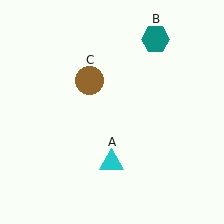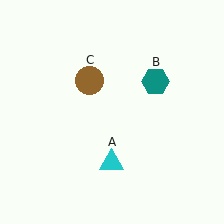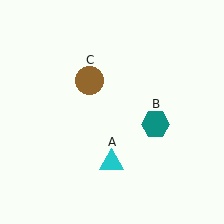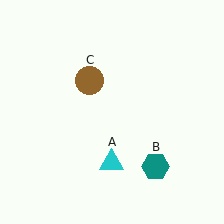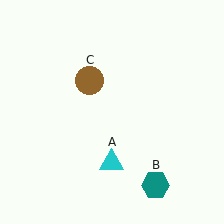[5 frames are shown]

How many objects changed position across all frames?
1 object changed position: teal hexagon (object B).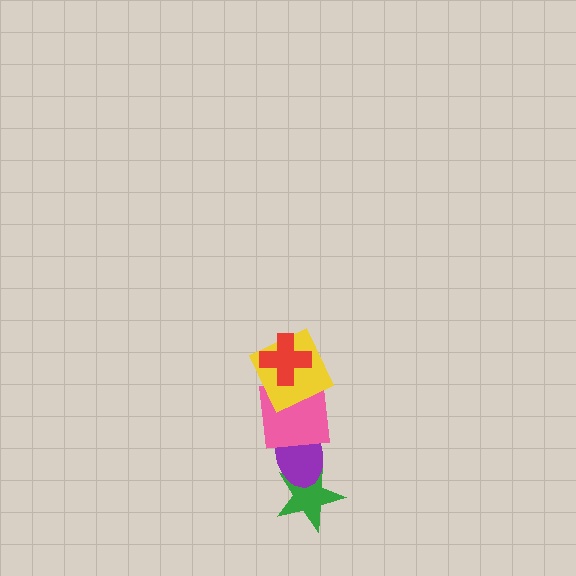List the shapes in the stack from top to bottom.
From top to bottom: the red cross, the yellow square, the pink square, the purple ellipse, the green star.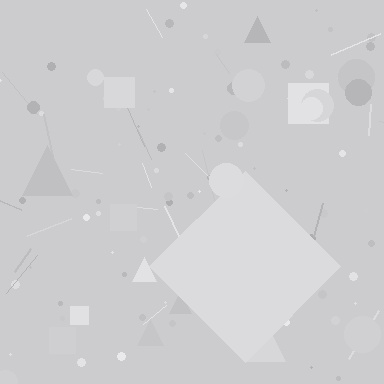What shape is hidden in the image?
A diamond is hidden in the image.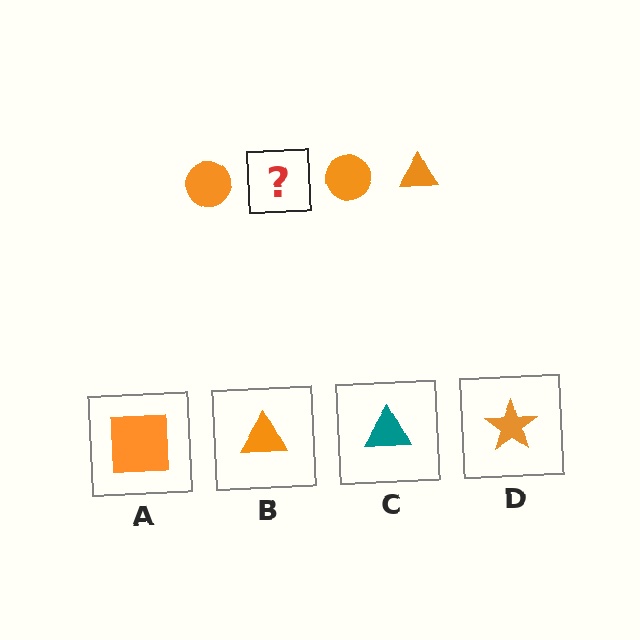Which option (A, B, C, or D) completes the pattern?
B.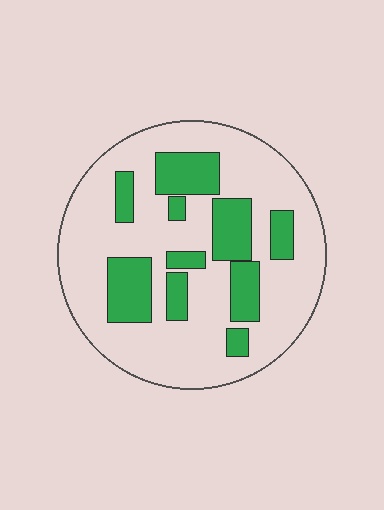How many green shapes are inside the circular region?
10.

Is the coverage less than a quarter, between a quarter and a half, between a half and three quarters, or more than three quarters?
Between a quarter and a half.